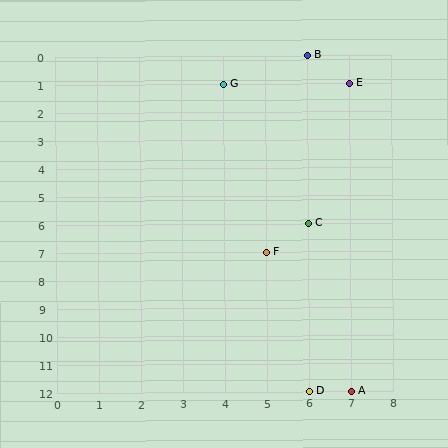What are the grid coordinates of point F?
Point F is at grid coordinates (5, 7).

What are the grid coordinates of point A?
Point A is at grid coordinates (7, 12).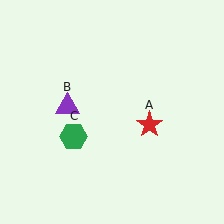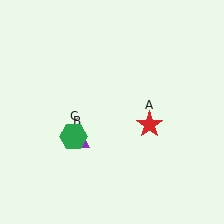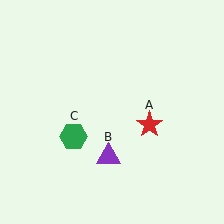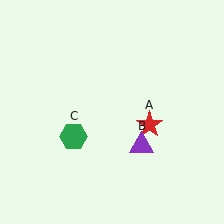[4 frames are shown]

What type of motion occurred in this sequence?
The purple triangle (object B) rotated counterclockwise around the center of the scene.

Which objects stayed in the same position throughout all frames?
Red star (object A) and green hexagon (object C) remained stationary.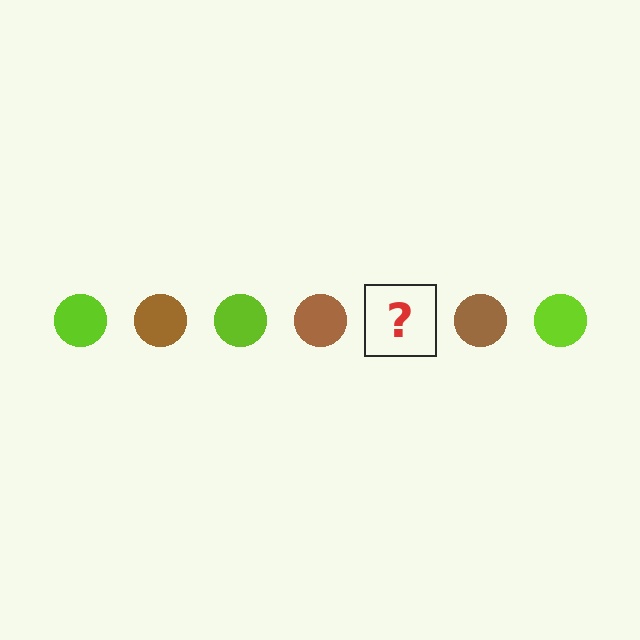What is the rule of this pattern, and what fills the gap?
The rule is that the pattern cycles through lime, brown circles. The gap should be filled with a lime circle.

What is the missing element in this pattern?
The missing element is a lime circle.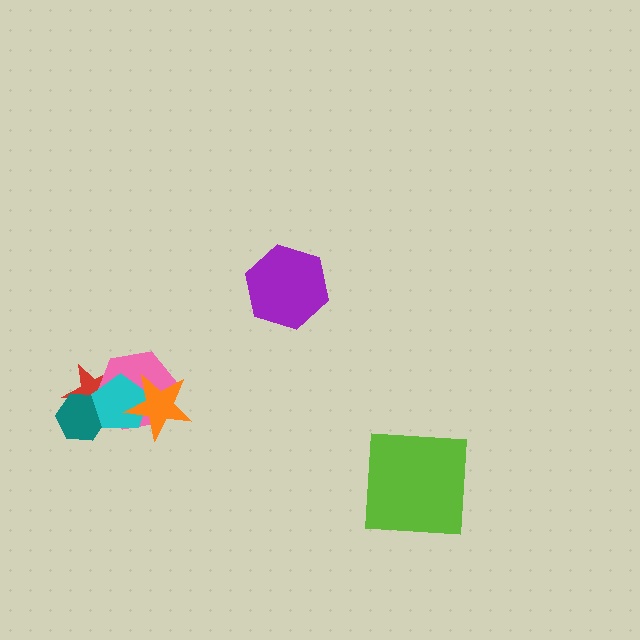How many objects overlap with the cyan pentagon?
4 objects overlap with the cyan pentagon.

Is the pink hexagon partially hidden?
Yes, it is partially covered by another shape.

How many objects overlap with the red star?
3 objects overlap with the red star.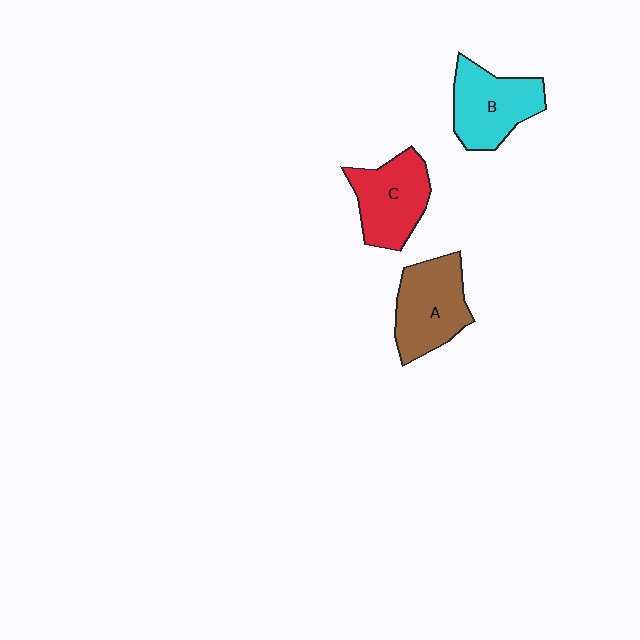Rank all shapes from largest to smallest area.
From largest to smallest: A (brown), B (cyan), C (red).